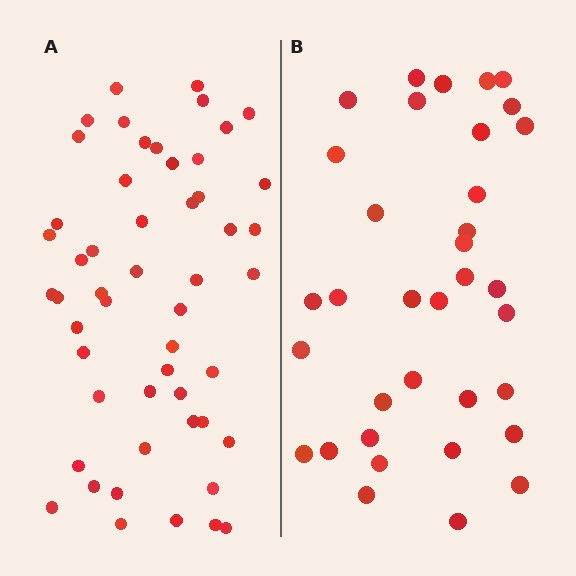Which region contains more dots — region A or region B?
Region A (the left region) has more dots.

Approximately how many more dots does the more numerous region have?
Region A has approximately 15 more dots than region B.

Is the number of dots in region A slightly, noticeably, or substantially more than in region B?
Region A has substantially more. The ratio is roughly 1.5 to 1.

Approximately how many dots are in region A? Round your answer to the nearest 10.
About 50 dots. (The exact count is 52, which rounds to 50.)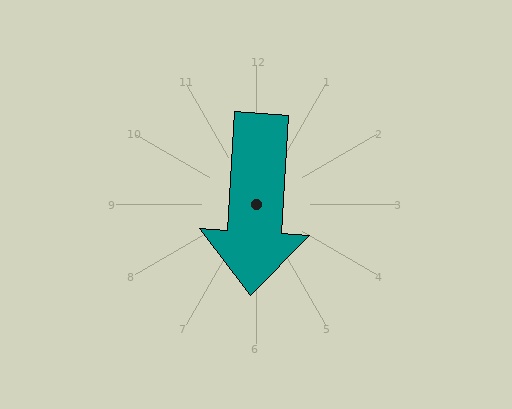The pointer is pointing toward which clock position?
Roughly 6 o'clock.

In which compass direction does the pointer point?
South.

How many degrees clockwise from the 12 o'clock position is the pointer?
Approximately 183 degrees.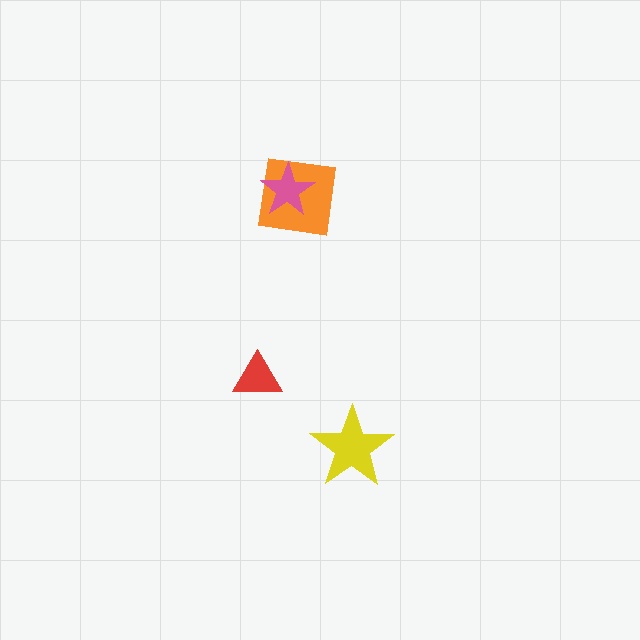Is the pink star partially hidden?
No, no other shape covers it.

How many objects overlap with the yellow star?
0 objects overlap with the yellow star.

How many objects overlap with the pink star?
1 object overlaps with the pink star.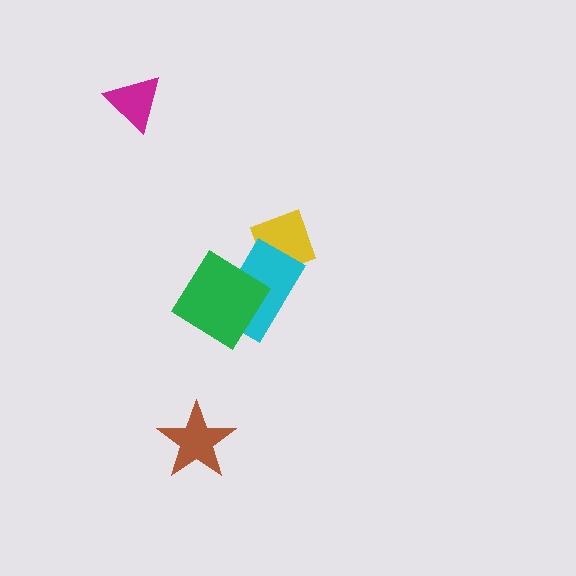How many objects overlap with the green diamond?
1 object overlaps with the green diamond.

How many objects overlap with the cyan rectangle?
2 objects overlap with the cyan rectangle.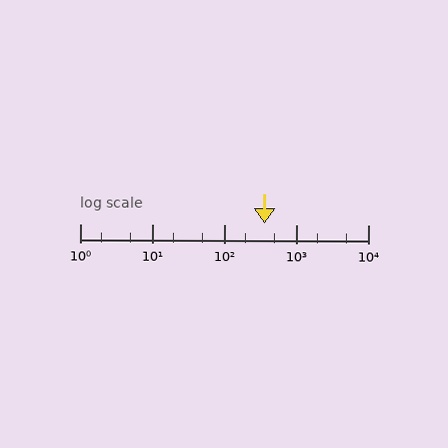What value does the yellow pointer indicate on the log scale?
The pointer indicates approximately 360.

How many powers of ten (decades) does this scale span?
The scale spans 4 decades, from 1 to 10000.